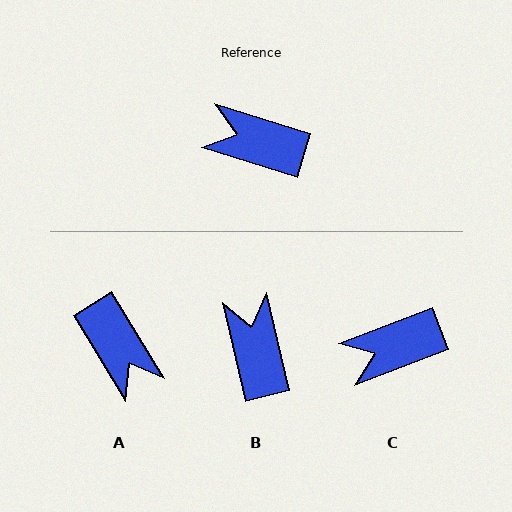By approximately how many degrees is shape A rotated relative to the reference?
Approximately 138 degrees counter-clockwise.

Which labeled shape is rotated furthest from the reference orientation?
A, about 138 degrees away.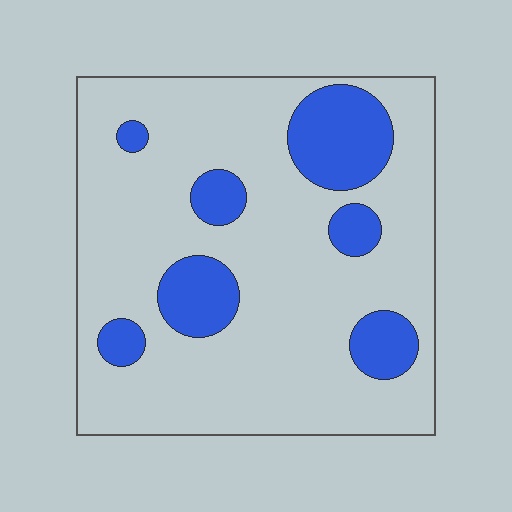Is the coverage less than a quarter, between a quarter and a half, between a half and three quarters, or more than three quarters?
Less than a quarter.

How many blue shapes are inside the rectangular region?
7.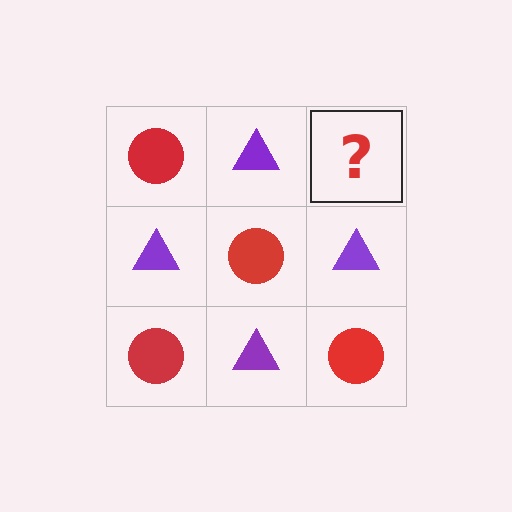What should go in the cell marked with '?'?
The missing cell should contain a red circle.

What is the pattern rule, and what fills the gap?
The rule is that it alternates red circle and purple triangle in a checkerboard pattern. The gap should be filled with a red circle.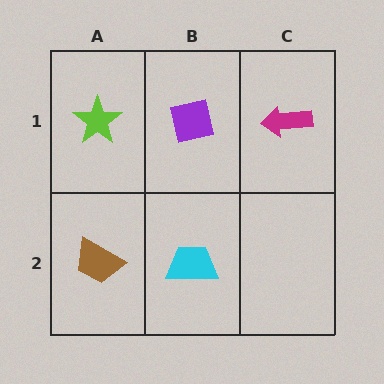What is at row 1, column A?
A lime star.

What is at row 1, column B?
A purple square.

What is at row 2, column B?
A cyan trapezoid.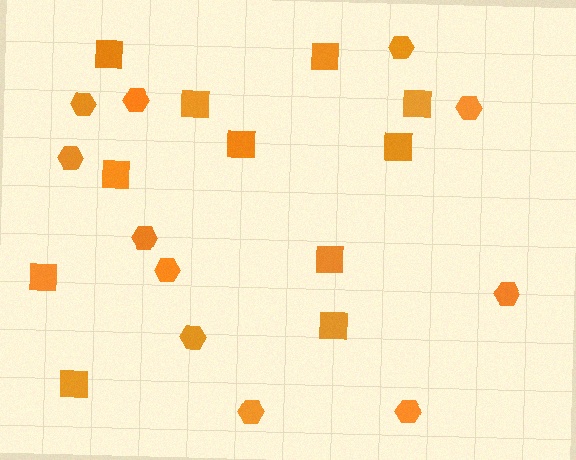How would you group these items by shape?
There are 2 groups: one group of hexagons (11) and one group of squares (11).